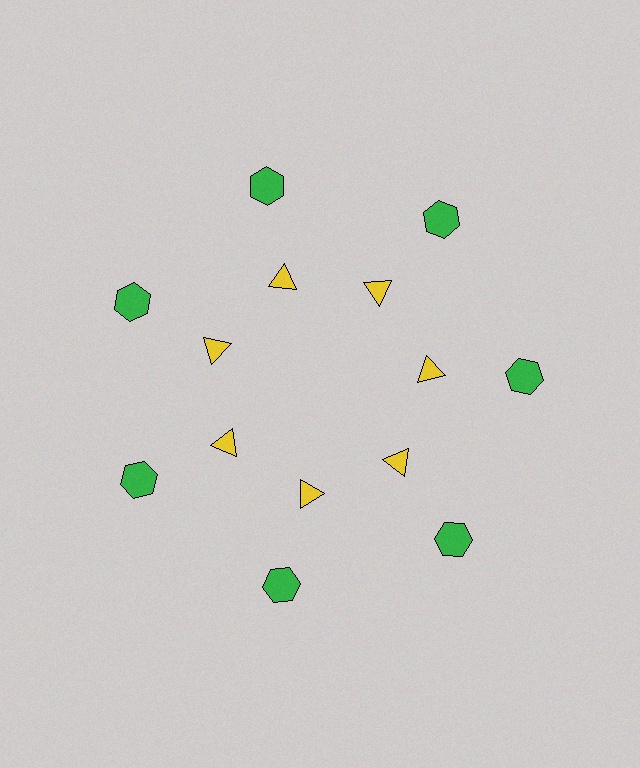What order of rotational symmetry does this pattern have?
This pattern has 7-fold rotational symmetry.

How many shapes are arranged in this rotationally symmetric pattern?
There are 14 shapes, arranged in 7 groups of 2.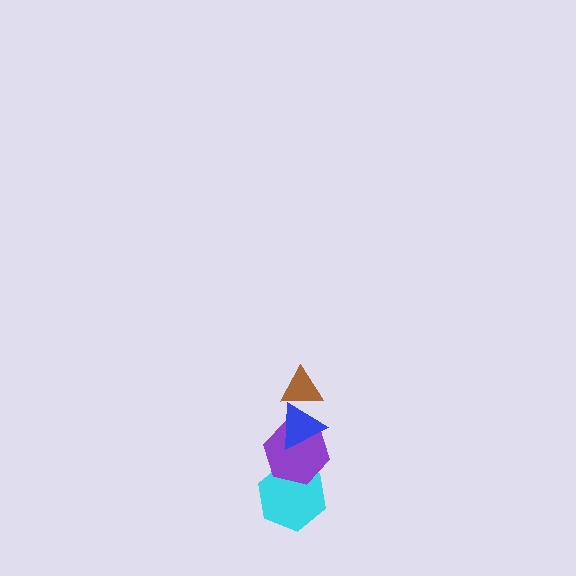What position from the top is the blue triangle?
The blue triangle is 2nd from the top.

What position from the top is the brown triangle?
The brown triangle is 1st from the top.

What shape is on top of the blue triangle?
The brown triangle is on top of the blue triangle.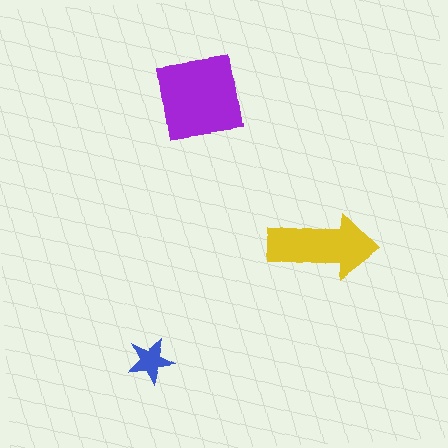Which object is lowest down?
The blue star is bottommost.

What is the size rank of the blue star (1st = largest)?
3rd.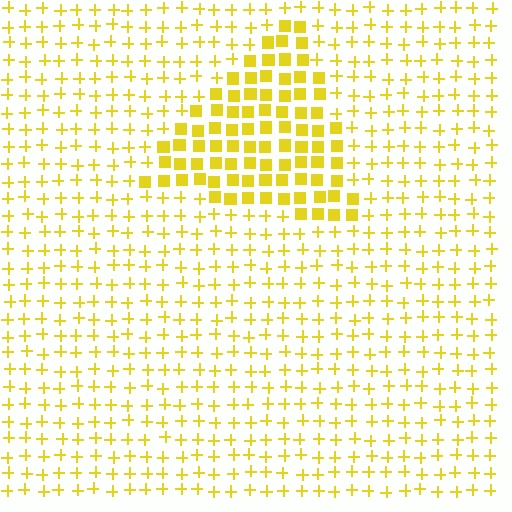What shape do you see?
I see a triangle.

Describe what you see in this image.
The image is filled with small yellow elements arranged in a uniform grid. A triangle-shaped region contains squares, while the surrounding area contains plus signs. The boundary is defined purely by the change in element shape.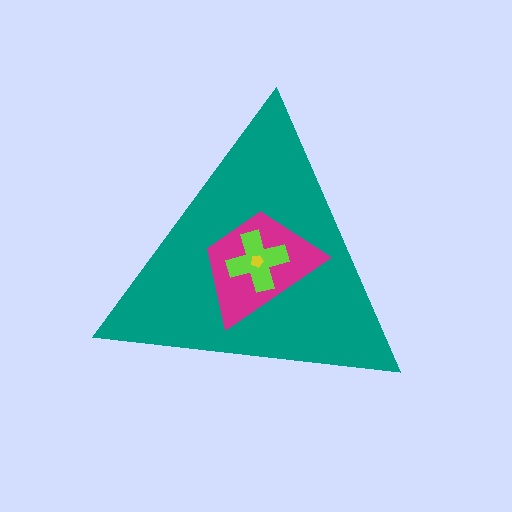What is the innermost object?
The yellow pentagon.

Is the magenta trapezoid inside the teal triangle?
Yes.